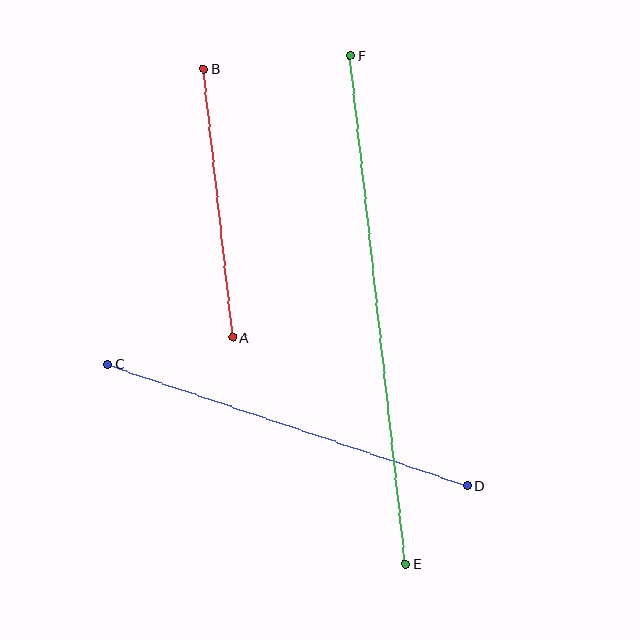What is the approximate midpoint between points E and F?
The midpoint is at approximately (378, 310) pixels.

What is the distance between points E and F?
The distance is approximately 511 pixels.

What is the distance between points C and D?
The distance is approximately 380 pixels.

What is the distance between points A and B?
The distance is approximately 270 pixels.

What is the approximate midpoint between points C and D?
The midpoint is at approximately (287, 425) pixels.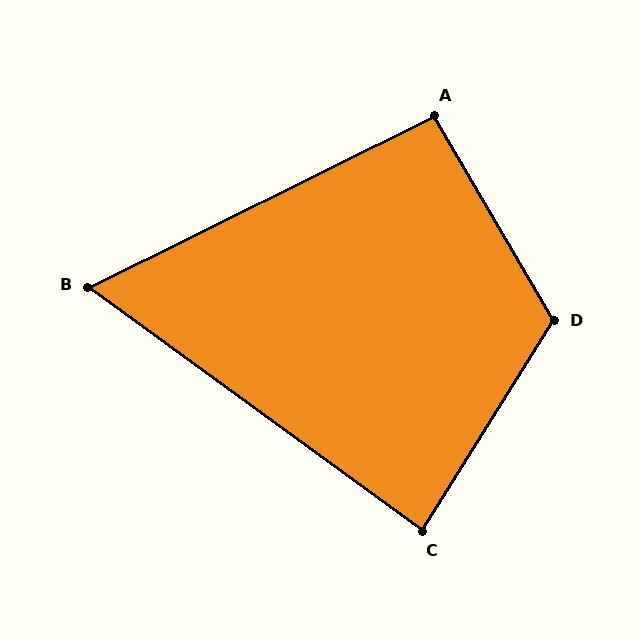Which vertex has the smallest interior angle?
B, at approximately 62 degrees.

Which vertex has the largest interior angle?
D, at approximately 118 degrees.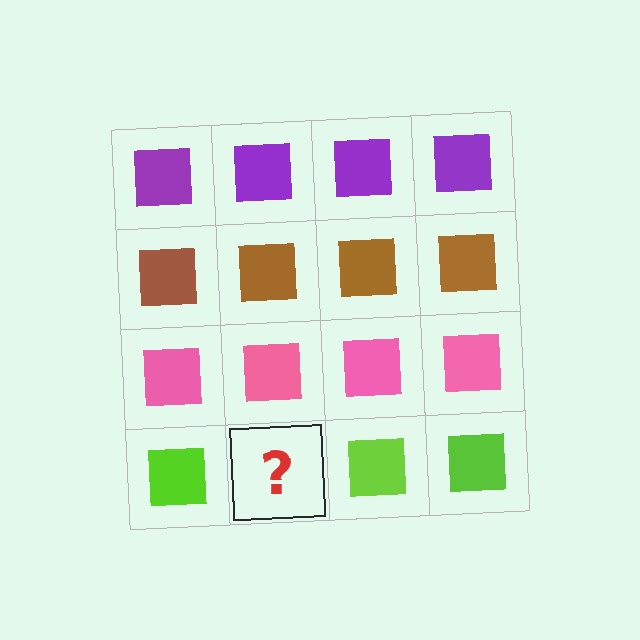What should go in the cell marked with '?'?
The missing cell should contain a lime square.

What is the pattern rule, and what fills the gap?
The rule is that each row has a consistent color. The gap should be filled with a lime square.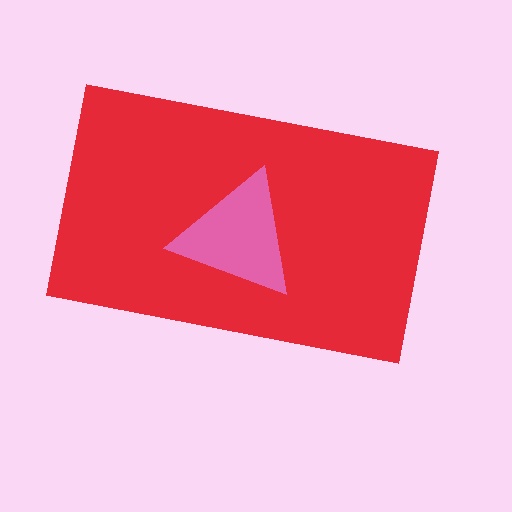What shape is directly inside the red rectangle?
The pink triangle.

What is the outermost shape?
The red rectangle.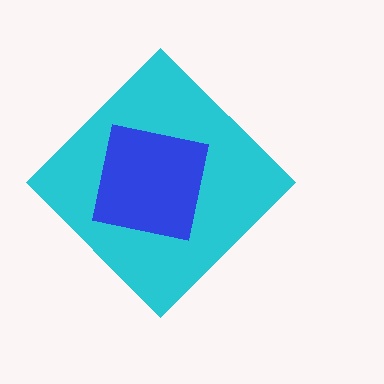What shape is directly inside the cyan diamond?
The blue square.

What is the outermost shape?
The cyan diamond.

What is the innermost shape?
The blue square.